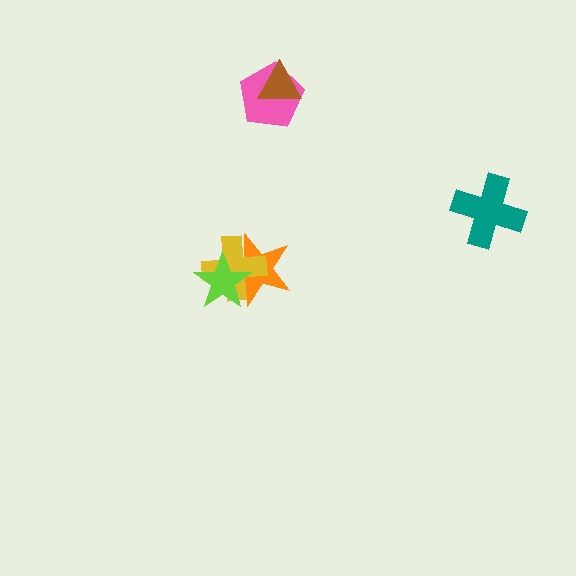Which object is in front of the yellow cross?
The lime star is in front of the yellow cross.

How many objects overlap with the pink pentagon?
1 object overlaps with the pink pentagon.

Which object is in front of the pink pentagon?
The brown triangle is in front of the pink pentagon.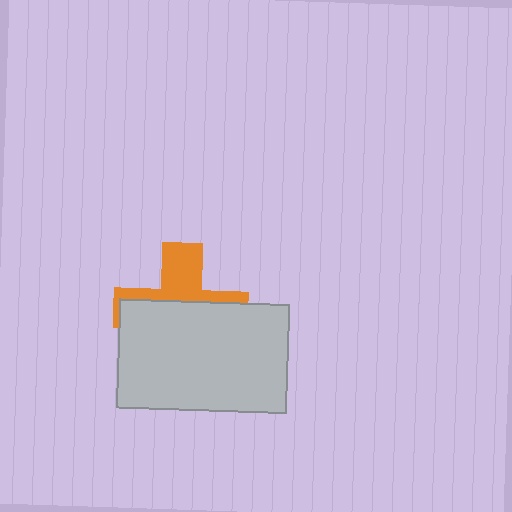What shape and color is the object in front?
The object in front is a light gray rectangle.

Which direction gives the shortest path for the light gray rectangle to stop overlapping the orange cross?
Moving down gives the shortest separation.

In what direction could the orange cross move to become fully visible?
The orange cross could move up. That would shift it out from behind the light gray rectangle entirely.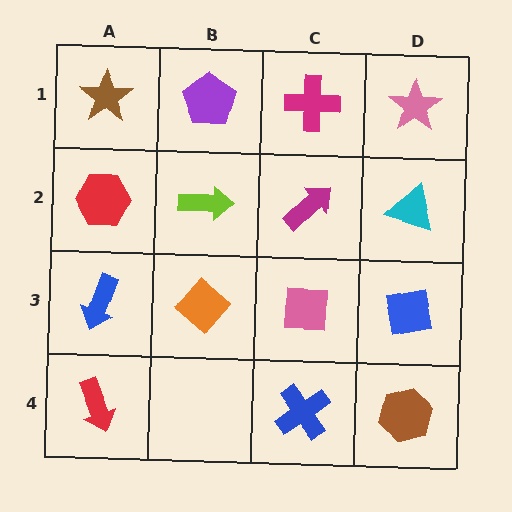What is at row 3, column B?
An orange diamond.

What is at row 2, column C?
A magenta arrow.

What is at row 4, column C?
A blue cross.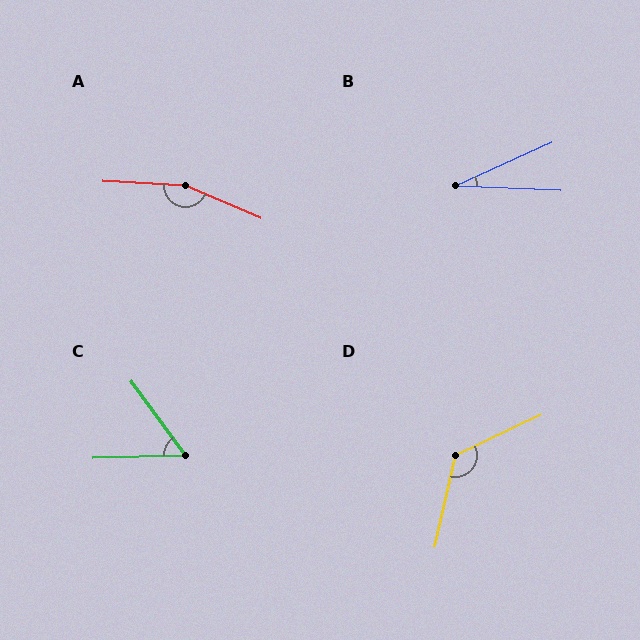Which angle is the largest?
A, at approximately 160 degrees.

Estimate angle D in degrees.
Approximately 128 degrees.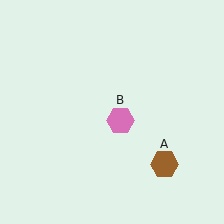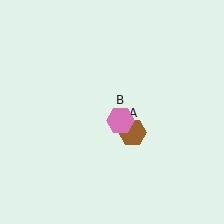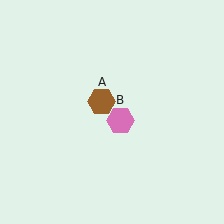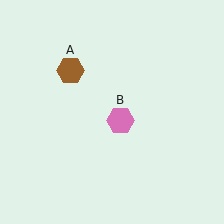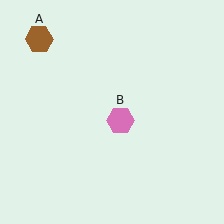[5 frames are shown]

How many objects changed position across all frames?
1 object changed position: brown hexagon (object A).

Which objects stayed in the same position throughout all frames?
Pink hexagon (object B) remained stationary.